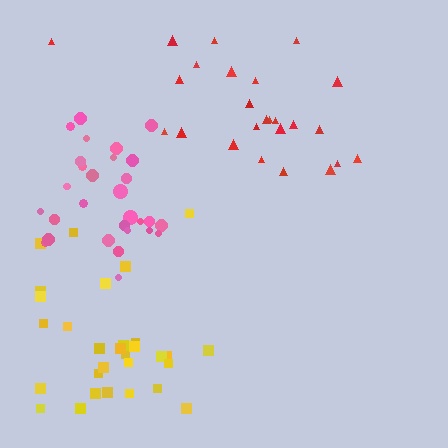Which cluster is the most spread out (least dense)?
Red.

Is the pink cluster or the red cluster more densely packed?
Pink.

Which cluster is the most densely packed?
Pink.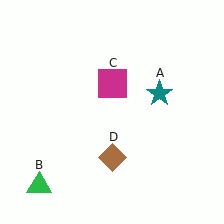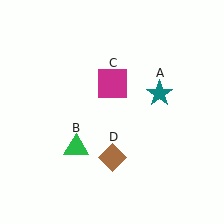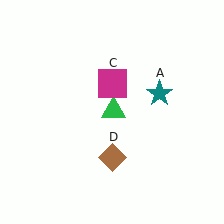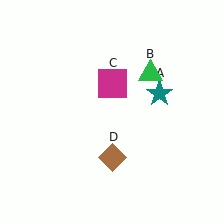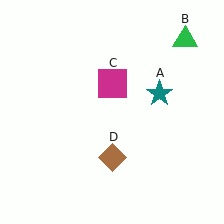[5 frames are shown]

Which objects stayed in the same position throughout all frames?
Teal star (object A) and magenta square (object C) and brown diamond (object D) remained stationary.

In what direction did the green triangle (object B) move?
The green triangle (object B) moved up and to the right.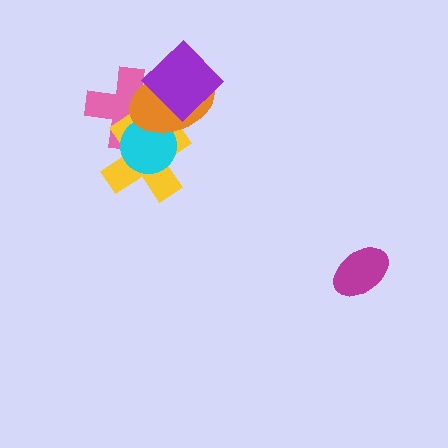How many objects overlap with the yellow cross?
3 objects overlap with the yellow cross.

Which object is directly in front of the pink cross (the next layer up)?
The yellow cross is directly in front of the pink cross.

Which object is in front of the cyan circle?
The orange ellipse is in front of the cyan circle.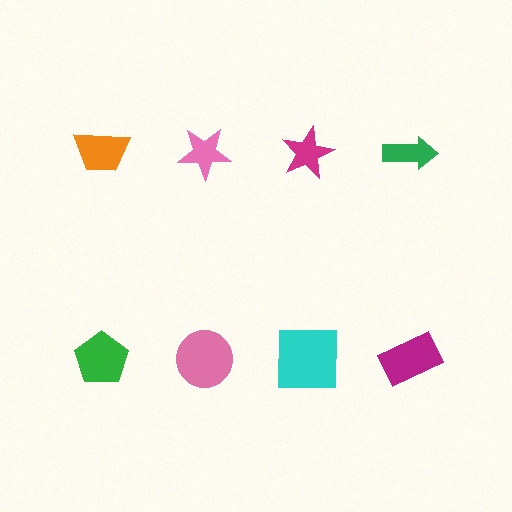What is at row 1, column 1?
An orange trapezoid.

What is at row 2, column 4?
A magenta rectangle.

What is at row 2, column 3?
A cyan square.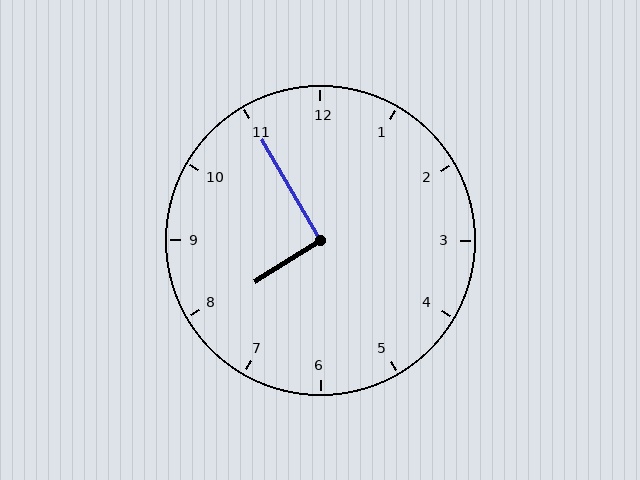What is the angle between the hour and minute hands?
Approximately 92 degrees.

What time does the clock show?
7:55.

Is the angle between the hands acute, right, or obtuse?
It is right.